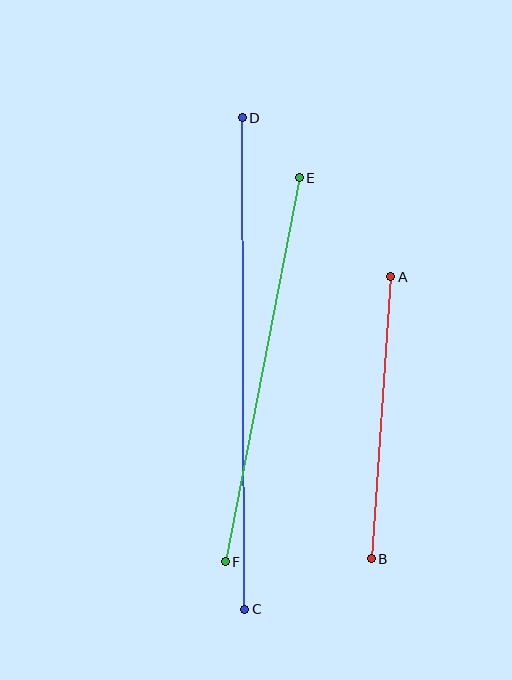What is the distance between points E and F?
The distance is approximately 391 pixels.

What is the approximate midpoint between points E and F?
The midpoint is at approximately (262, 370) pixels.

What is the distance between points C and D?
The distance is approximately 491 pixels.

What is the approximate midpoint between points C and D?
The midpoint is at approximately (244, 363) pixels.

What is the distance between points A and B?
The distance is approximately 283 pixels.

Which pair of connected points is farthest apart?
Points C and D are farthest apart.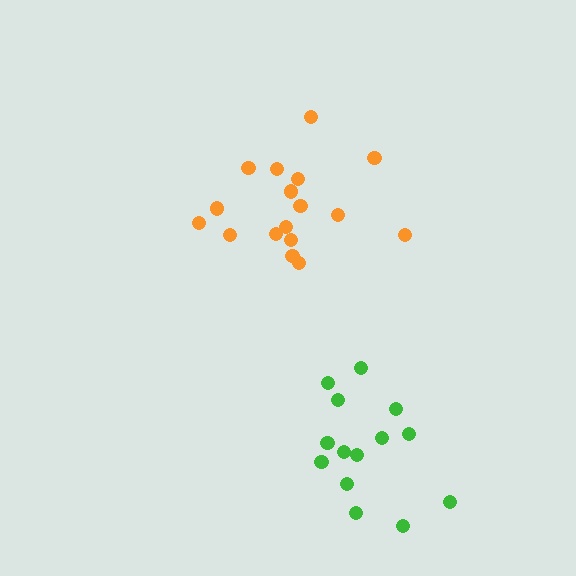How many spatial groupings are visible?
There are 2 spatial groupings.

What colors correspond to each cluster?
The clusters are colored: orange, green.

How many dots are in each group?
Group 1: 17 dots, Group 2: 14 dots (31 total).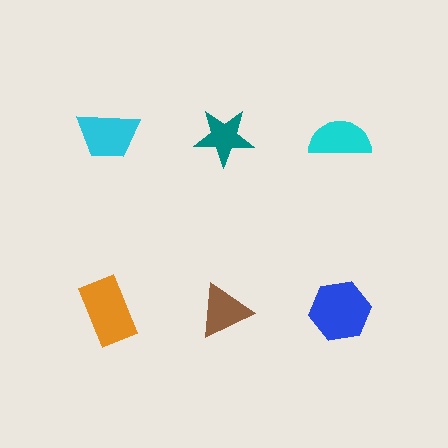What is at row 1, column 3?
A cyan semicircle.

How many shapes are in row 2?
3 shapes.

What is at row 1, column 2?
A teal star.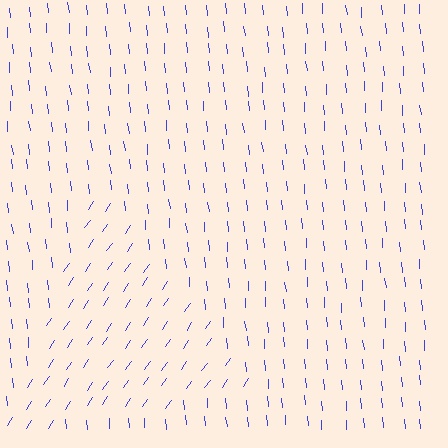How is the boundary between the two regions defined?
The boundary is defined purely by a change in line orientation (approximately 39 degrees difference). All lines are the same color and thickness.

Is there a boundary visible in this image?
Yes, there is a texture boundary formed by a change in line orientation.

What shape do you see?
I see a triangle.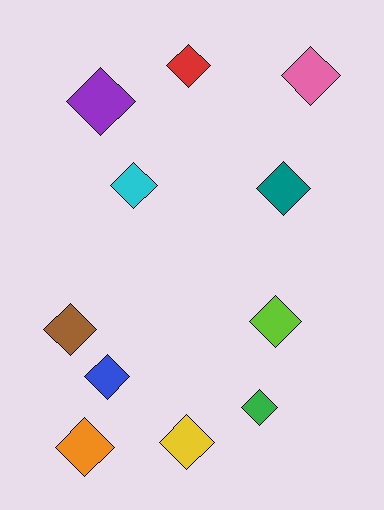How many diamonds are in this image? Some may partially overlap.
There are 11 diamonds.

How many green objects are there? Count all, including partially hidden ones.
There is 1 green object.